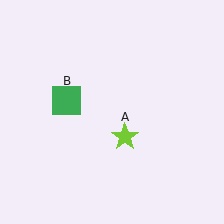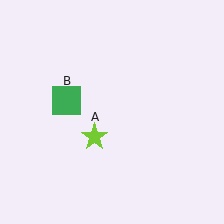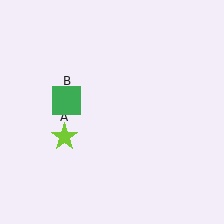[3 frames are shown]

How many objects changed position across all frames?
1 object changed position: lime star (object A).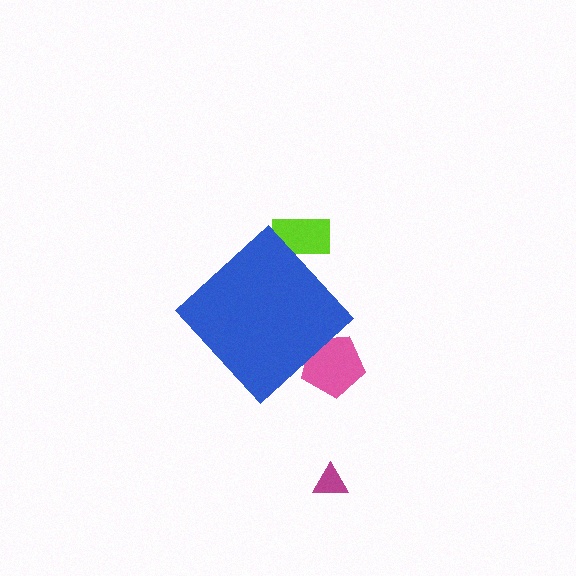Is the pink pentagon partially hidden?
Yes, the pink pentagon is partially hidden behind the blue diamond.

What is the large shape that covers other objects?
A blue diamond.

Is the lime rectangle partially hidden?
Yes, the lime rectangle is partially hidden behind the blue diamond.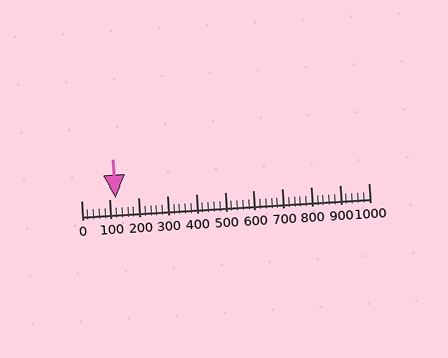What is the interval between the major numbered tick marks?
The major tick marks are spaced 100 units apart.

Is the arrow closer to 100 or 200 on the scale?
The arrow is closer to 100.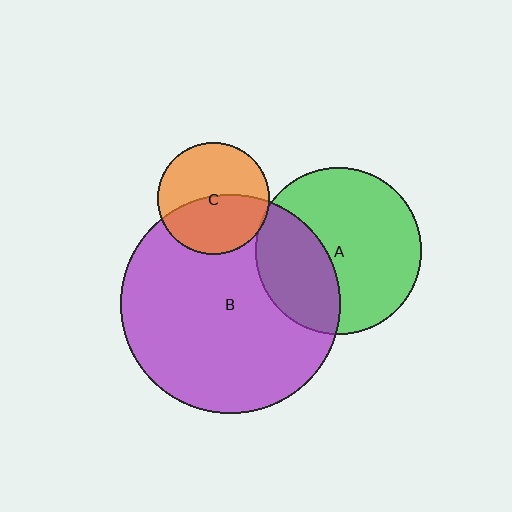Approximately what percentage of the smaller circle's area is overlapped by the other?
Approximately 50%.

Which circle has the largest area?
Circle B (purple).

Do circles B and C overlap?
Yes.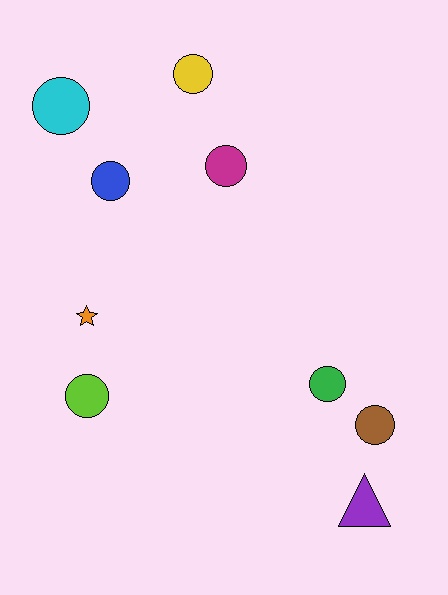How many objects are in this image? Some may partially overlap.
There are 9 objects.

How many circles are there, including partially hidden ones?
There are 7 circles.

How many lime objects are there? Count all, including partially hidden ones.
There is 1 lime object.